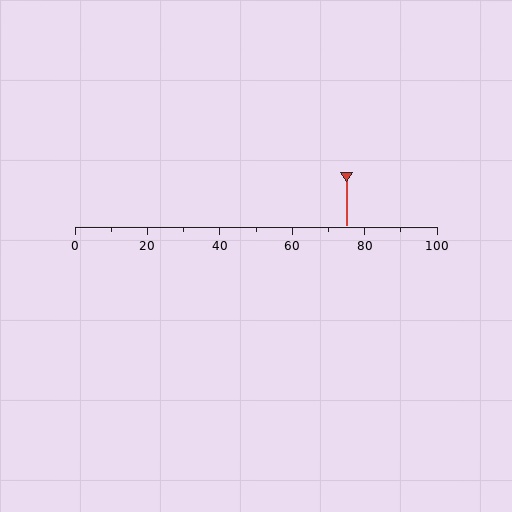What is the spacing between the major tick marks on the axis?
The major ticks are spaced 20 apart.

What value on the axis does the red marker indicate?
The marker indicates approximately 75.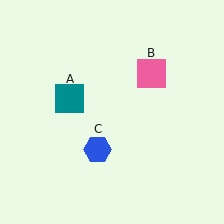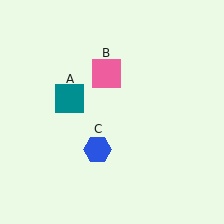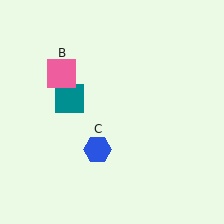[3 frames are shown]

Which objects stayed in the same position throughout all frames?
Teal square (object A) and blue hexagon (object C) remained stationary.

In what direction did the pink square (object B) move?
The pink square (object B) moved left.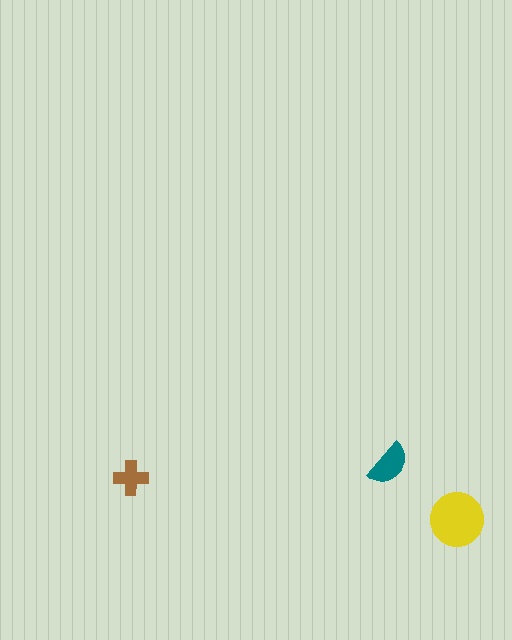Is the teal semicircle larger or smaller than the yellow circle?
Smaller.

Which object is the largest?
The yellow circle.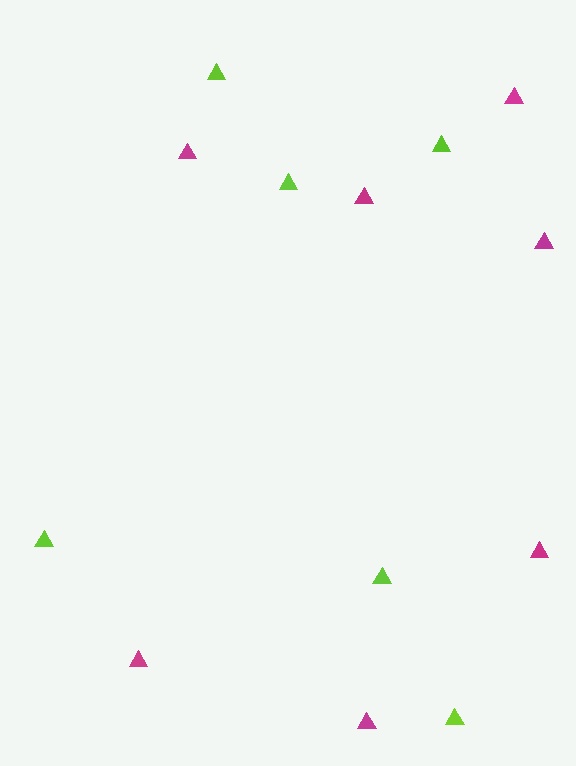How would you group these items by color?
There are 2 groups: one group of lime triangles (6) and one group of magenta triangles (7).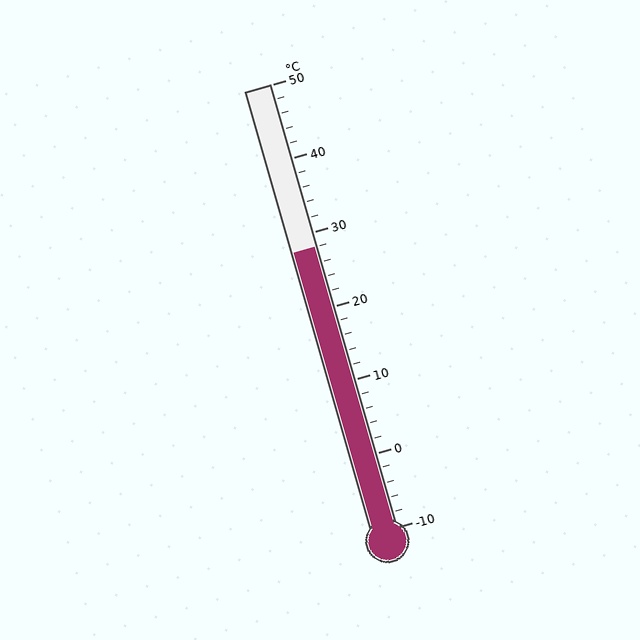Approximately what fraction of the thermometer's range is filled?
The thermometer is filled to approximately 65% of its range.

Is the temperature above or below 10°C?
The temperature is above 10°C.